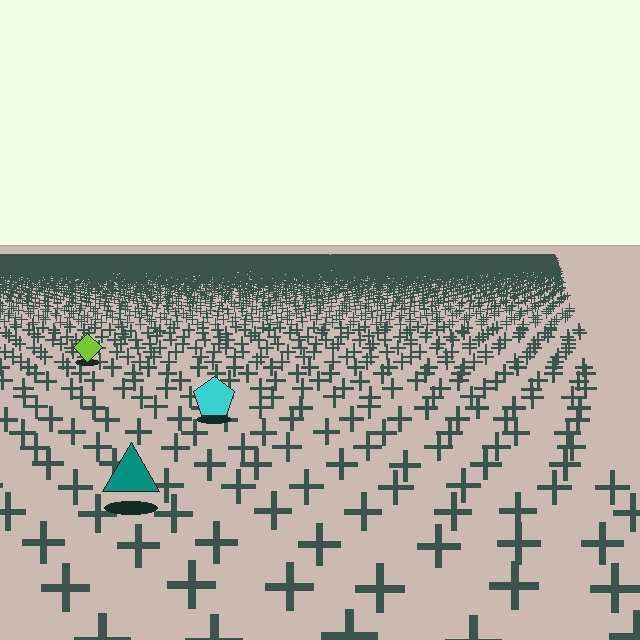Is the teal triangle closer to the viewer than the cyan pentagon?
Yes. The teal triangle is closer — you can tell from the texture gradient: the ground texture is coarser near it.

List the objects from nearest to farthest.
From nearest to farthest: the teal triangle, the cyan pentagon, the lime diamond.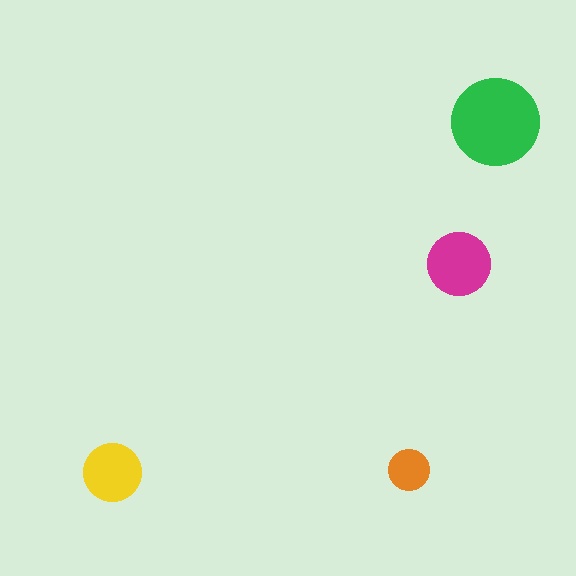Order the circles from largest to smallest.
the green one, the magenta one, the yellow one, the orange one.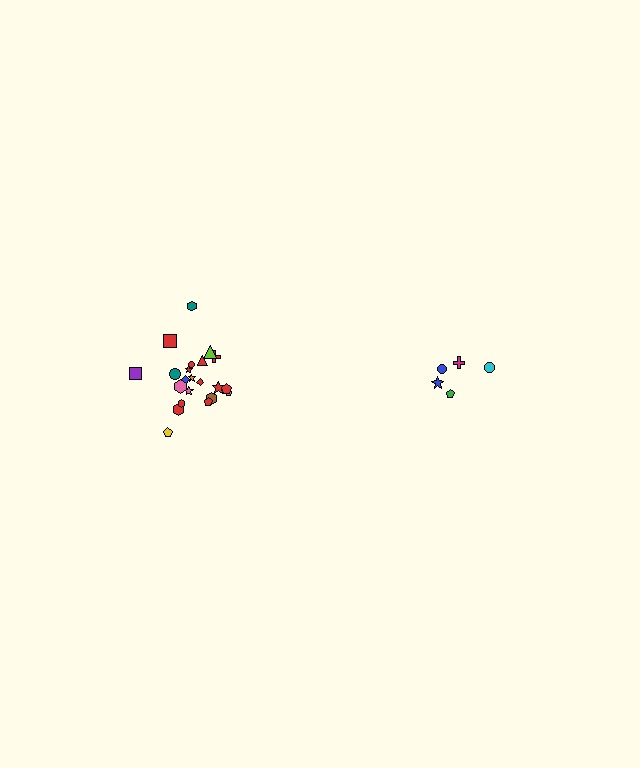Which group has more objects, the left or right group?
The left group.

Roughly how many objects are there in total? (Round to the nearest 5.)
Roughly 25 objects in total.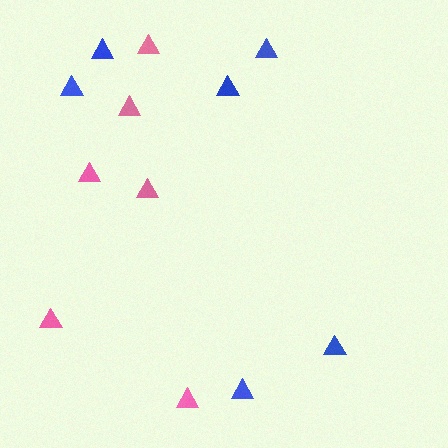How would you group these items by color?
There are 2 groups: one group of pink triangles (6) and one group of blue triangles (6).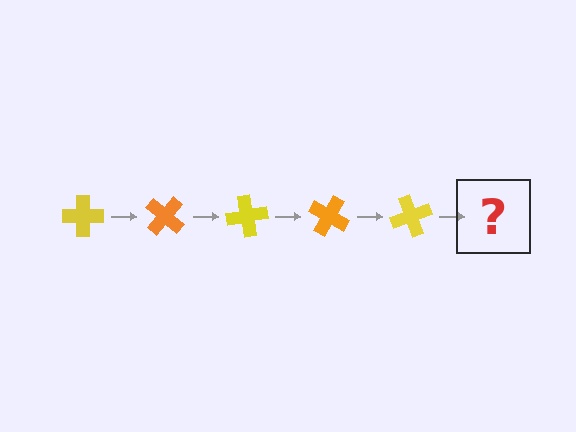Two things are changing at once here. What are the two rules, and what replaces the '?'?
The two rules are that it rotates 40 degrees each step and the color cycles through yellow and orange. The '?' should be an orange cross, rotated 200 degrees from the start.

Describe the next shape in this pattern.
It should be an orange cross, rotated 200 degrees from the start.